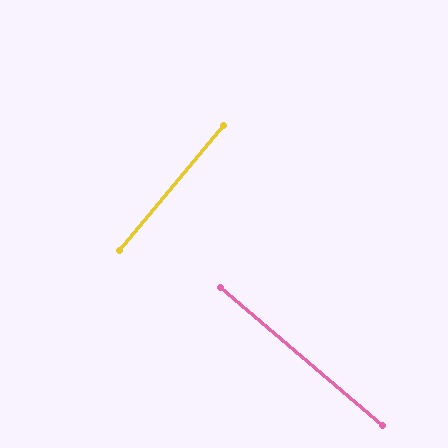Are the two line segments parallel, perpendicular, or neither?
Perpendicular — they meet at approximately 89°.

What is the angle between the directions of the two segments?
Approximately 89 degrees.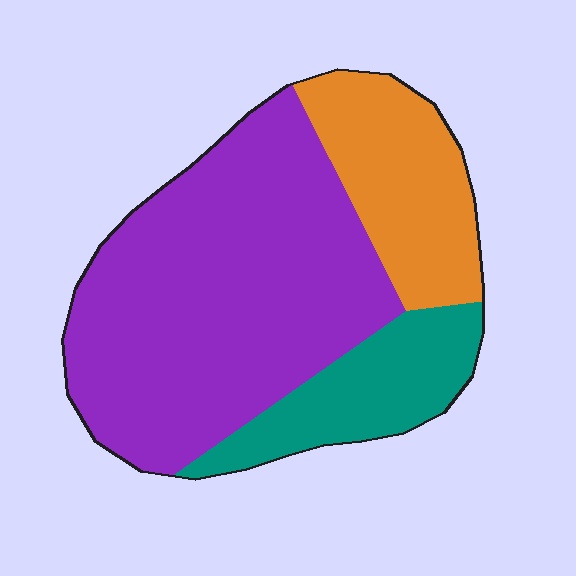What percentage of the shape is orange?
Orange takes up about one fifth (1/5) of the shape.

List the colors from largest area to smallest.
From largest to smallest: purple, orange, teal.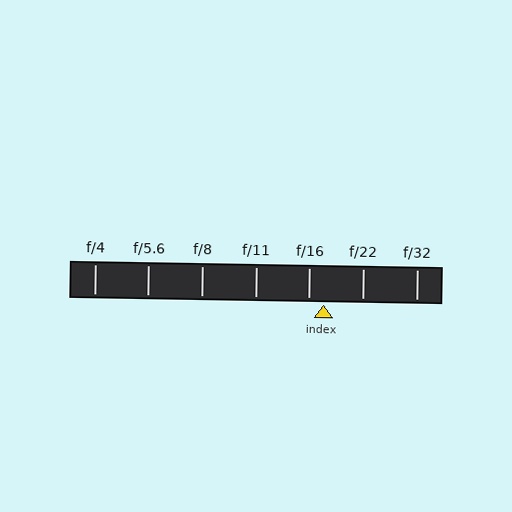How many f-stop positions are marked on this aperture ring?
There are 7 f-stop positions marked.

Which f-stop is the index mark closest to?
The index mark is closest to f/16.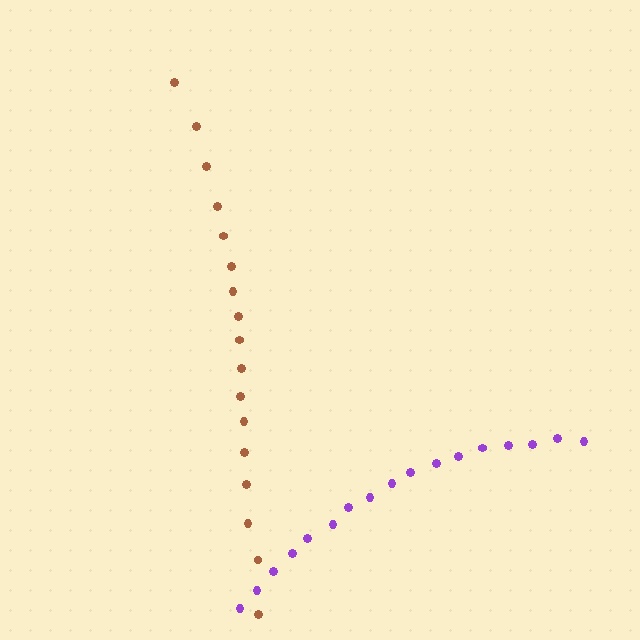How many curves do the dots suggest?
There are 2 distinct paths.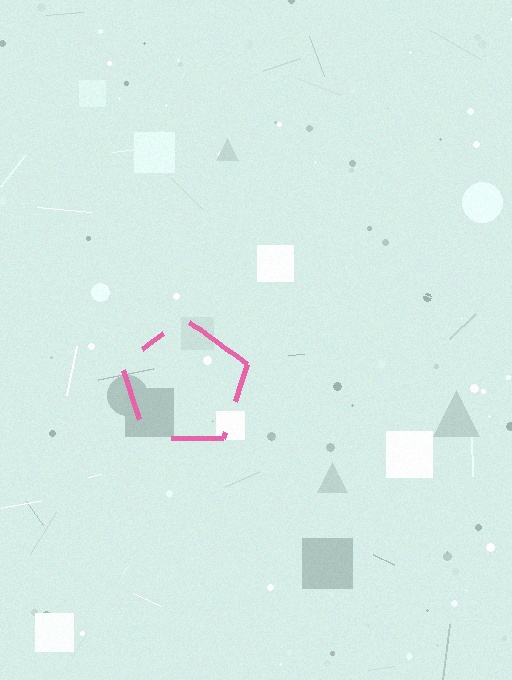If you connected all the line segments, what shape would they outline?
They would outline a pentagon.